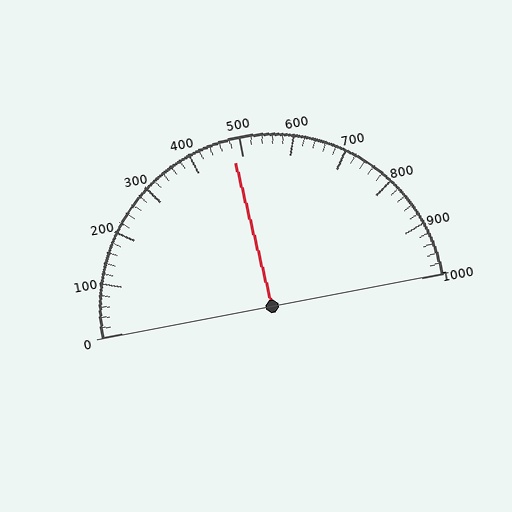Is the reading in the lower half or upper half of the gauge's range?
The reading is in the lower half of the range (0 to 1000).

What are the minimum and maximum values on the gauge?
The gauge ranges from 0 to 1000.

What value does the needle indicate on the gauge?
The needle indicates approximately 480.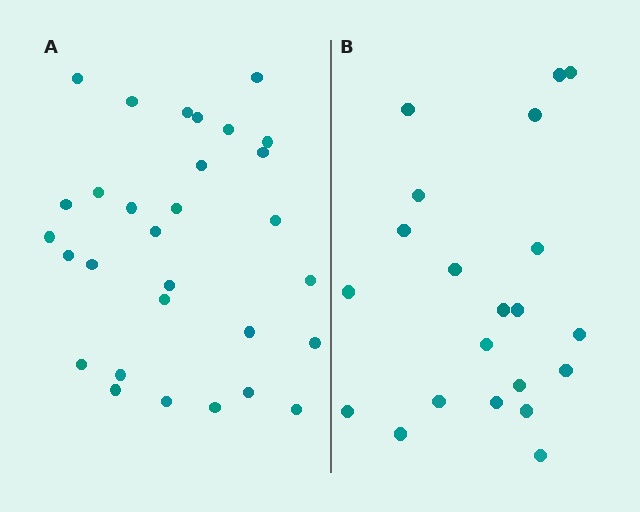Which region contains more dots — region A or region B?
Region A (the left region) has more dots.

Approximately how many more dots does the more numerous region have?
Region A has roughly 8 or so more dots than region B.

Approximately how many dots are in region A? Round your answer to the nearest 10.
About 30 dots.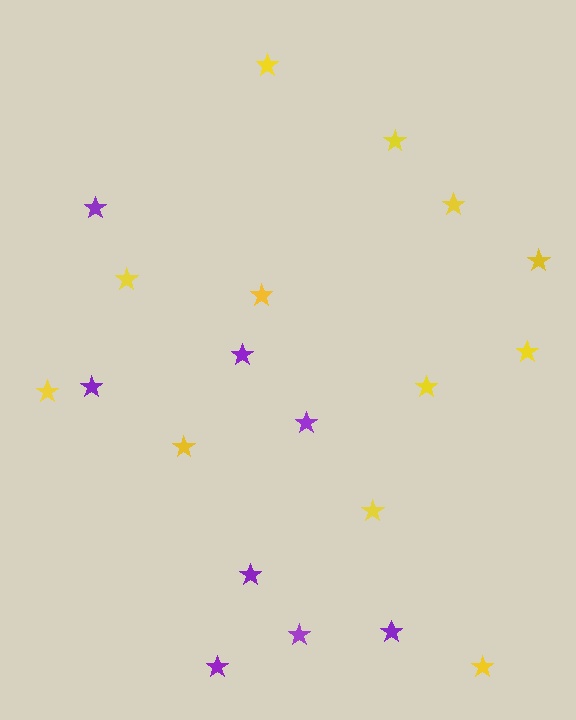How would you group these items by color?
There are 2 groups: one group of yellow stars (12) and one group of purple stars (8).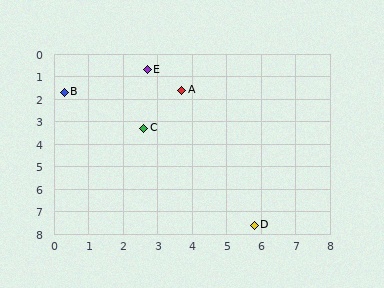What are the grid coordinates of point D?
Point D is at approximately (5.8, 7.6).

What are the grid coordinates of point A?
Point A is at approximately (3.7, 1.6).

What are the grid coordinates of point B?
Point B is at approximately (0.3, 1.7).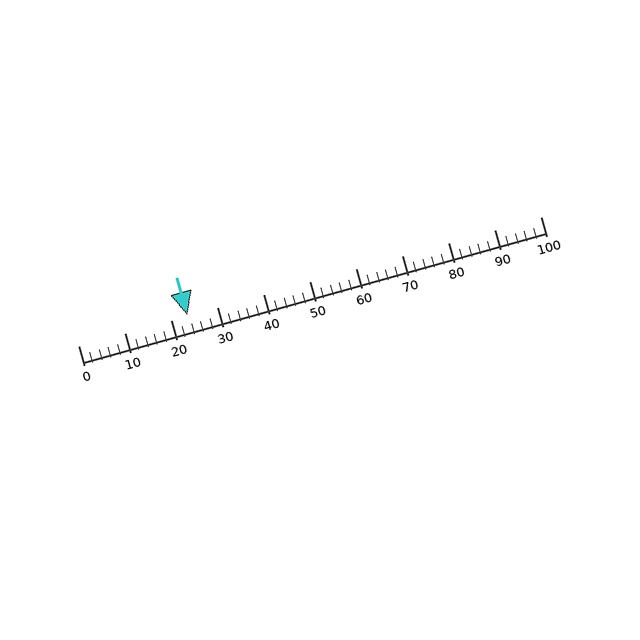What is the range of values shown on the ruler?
The ruler shows values from 0 to 100.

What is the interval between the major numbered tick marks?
The major tick marks are spaced 10 units apart.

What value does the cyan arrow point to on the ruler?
The cyan arrow points to approximately 24.